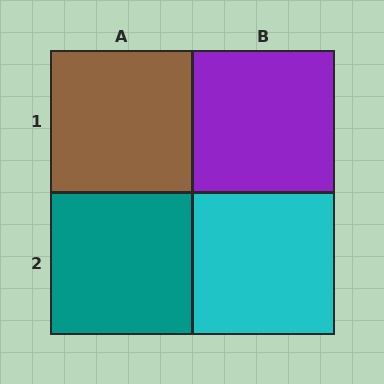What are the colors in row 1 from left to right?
Brown, purple.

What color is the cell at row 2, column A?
Teal.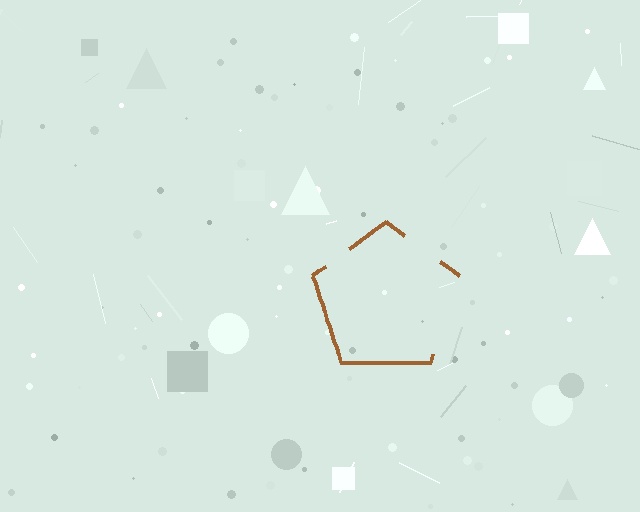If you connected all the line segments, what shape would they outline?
They would outline a pentagon.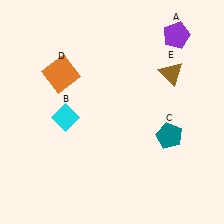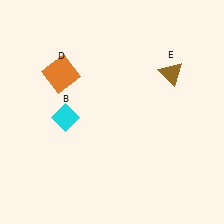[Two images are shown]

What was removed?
The purple pentagon (A), the teal pentagon (C) were removed in Image 2.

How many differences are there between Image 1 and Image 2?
There are 2 differences between the two images.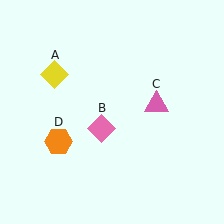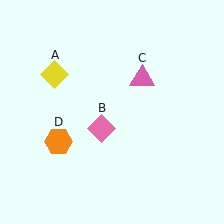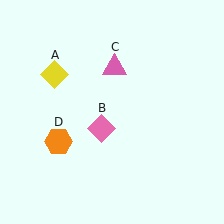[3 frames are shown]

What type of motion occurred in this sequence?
The pink triangle (object C) rotated counterclockwise around the center of the scene.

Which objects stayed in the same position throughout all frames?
Yellow diamond (object A) and pink diamond (object B) and orange hexagon (object D) remained stationary.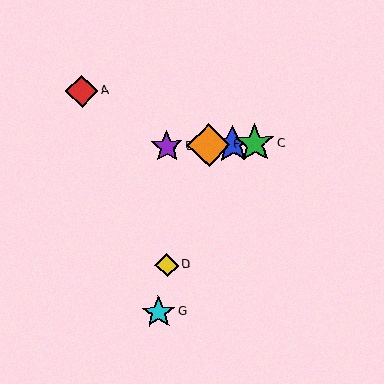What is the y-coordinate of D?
Object D is at y≈265.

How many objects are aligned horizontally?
4 objects (B, C, E, F) are aligned horizontally.